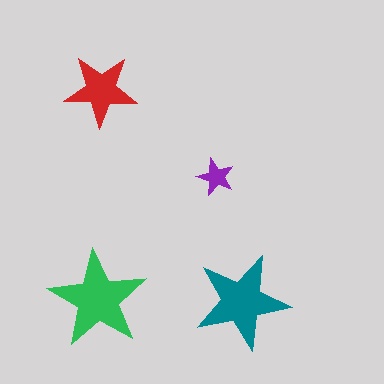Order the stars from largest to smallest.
the green one, the teal one, the red one, the purple one.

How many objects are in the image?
There are 4 objects in the image.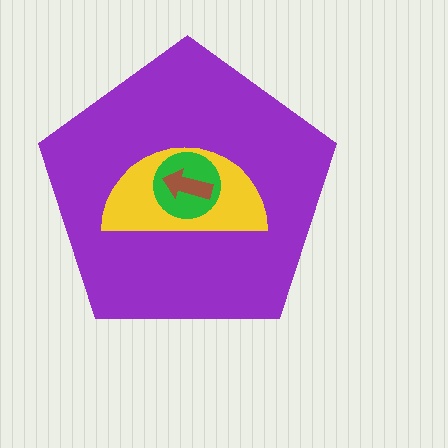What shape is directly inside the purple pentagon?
The yellow semicircle.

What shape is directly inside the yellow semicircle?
The green circle.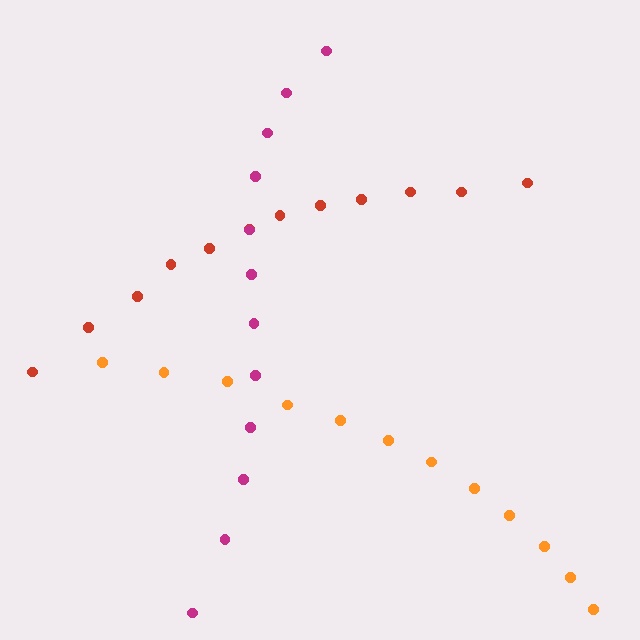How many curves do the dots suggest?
There are 3 distinct paths.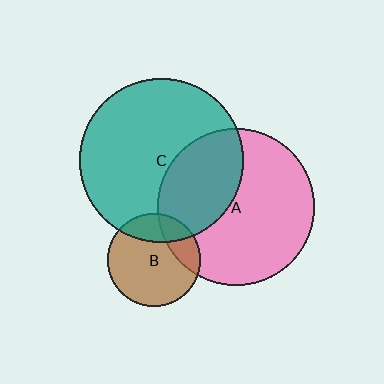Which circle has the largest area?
Circle C (teal).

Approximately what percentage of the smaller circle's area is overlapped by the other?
Approximately 20%.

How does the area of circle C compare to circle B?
Approximately 3.1 times.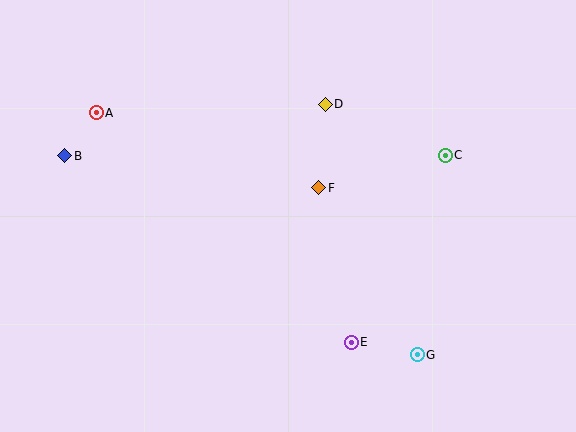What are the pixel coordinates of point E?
Point E is at (351, 342).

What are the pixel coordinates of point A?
Point A is at (96, 113).